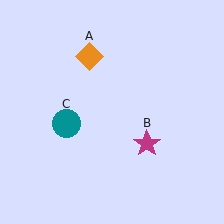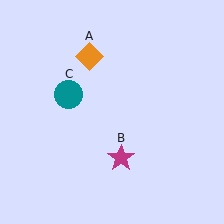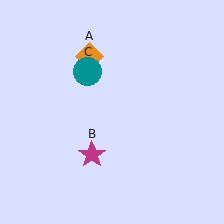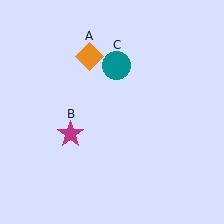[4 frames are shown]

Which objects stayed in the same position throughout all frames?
Orange diamond (object A) remained stationary.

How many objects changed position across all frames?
2 objects changed position: magenta star (object B), teal circle (object C).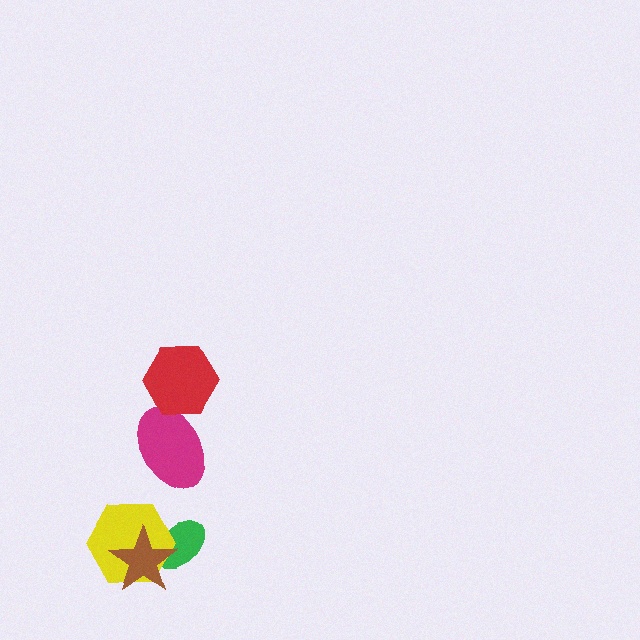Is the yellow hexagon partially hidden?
Yes, it is partially covered by another shape.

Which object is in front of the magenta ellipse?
The red hexagon is in front of the magenta ellipse.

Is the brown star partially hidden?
No, no other shape covers it.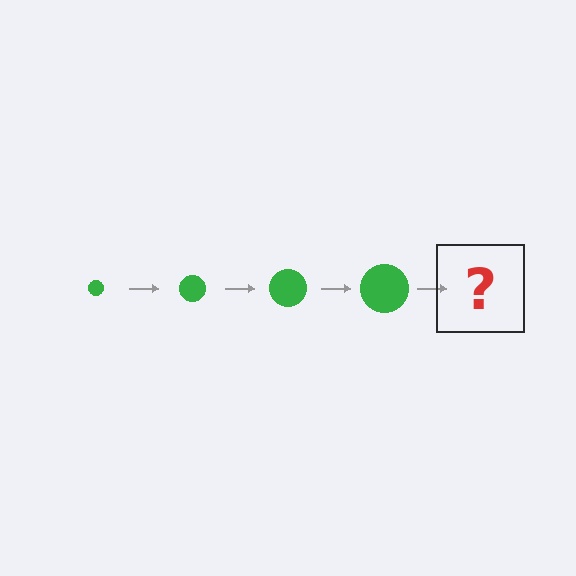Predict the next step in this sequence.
The next step is a green circle, larger than the previous one.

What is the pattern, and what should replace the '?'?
The pattern is that the circle gets progressively larger each step. The '?' should be a green circle, larger than the previous one.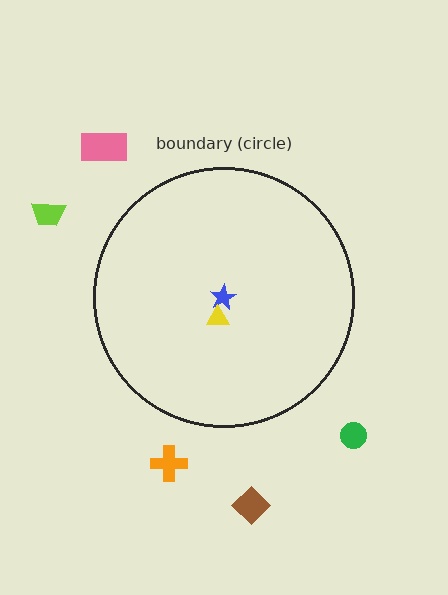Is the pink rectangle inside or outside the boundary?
Outside.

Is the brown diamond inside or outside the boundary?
Outside.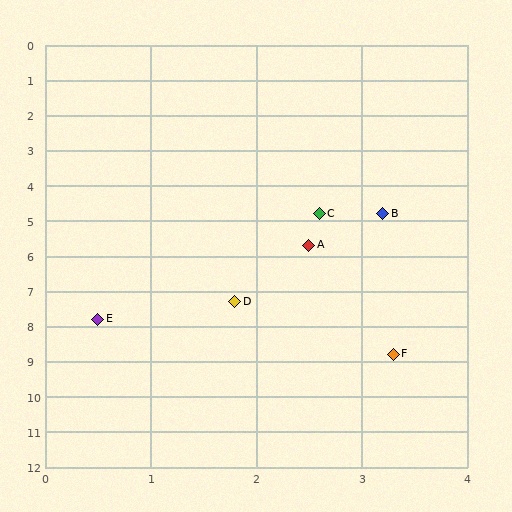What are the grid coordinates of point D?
Point D is at approximately (1.8, 7.3).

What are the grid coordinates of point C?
Point C is at approximately (2.6, 4.8).